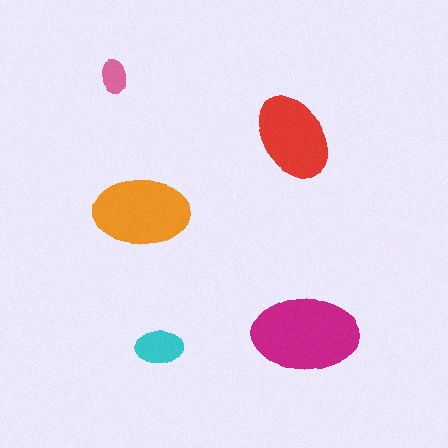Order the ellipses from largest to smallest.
the magenta one, the orange one, the red one, the cyan one, the pink one.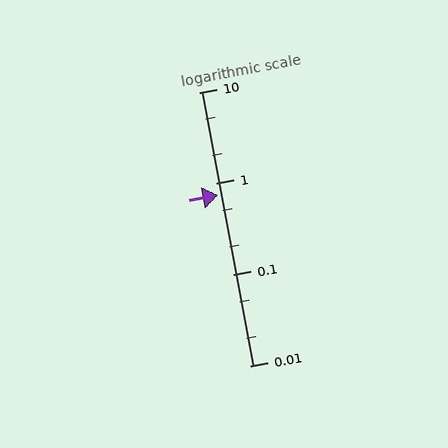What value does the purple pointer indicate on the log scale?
The pointer indicates approximately 0.74.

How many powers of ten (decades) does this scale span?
The scale spans 3 decades, from 0.01 to 10.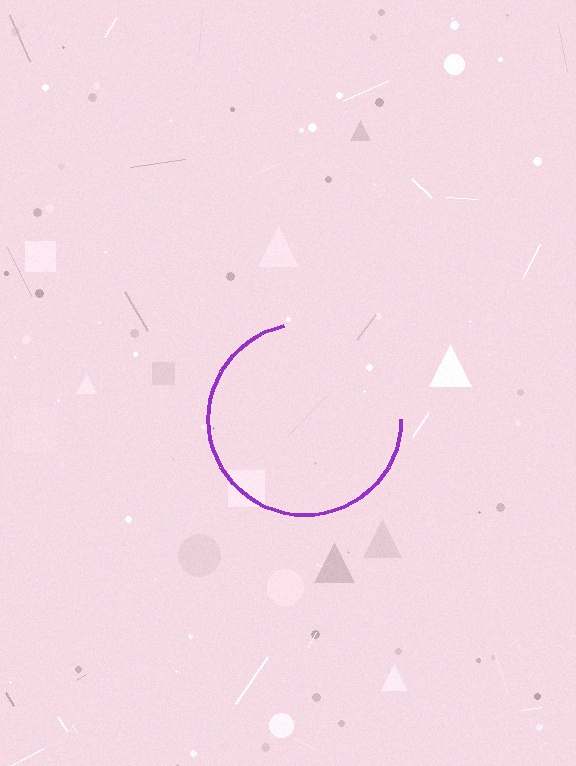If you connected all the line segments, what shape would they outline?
They would outline a circle.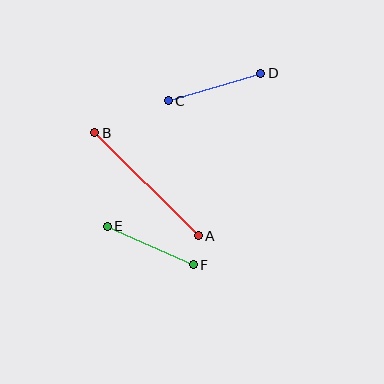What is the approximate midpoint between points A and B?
The midpoint is at approximately (146, 184) pixels.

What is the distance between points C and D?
The distance is approximately 96 pixels.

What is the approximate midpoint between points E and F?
The midpoint is at approximately (150, 246) pixels.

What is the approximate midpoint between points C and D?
The midpoint is at approximately (215, 87) pixels.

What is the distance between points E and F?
The distance is approximately 94 pixels.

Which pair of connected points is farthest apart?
Points A and B are farthest apart.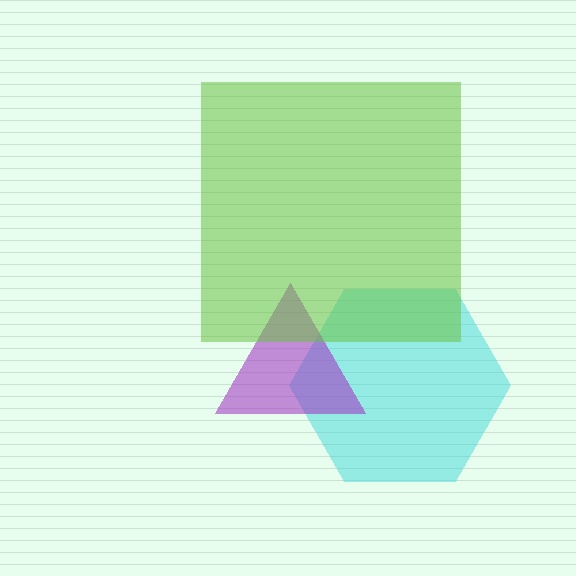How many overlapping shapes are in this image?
There are 3 overlapping shapes in the image.